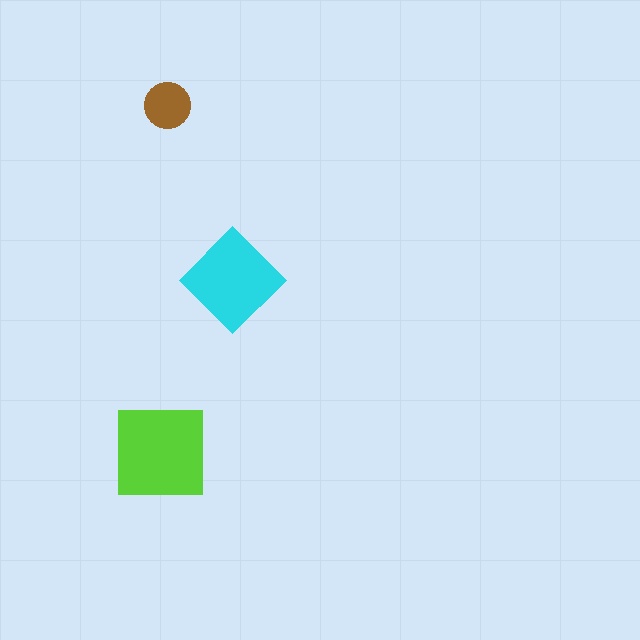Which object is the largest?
The lime square.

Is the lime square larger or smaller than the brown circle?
Larger.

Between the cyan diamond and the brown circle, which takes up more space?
The cyan diamond.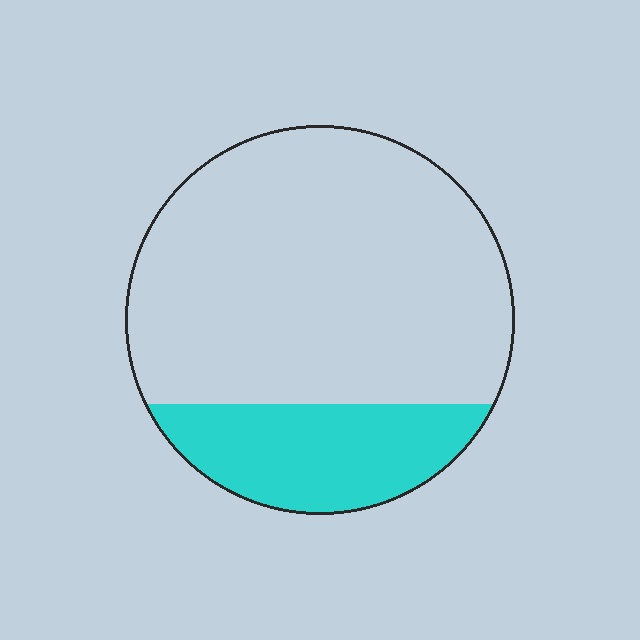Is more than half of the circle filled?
No.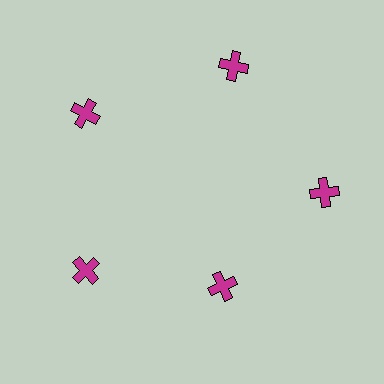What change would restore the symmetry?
The symmetry would be restored by moving it outward, back onto the ring so that all 5 crosses sit at equal angles and equal distance from the center.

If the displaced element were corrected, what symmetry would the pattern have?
It would have 5-fold rotational symmetry — the pattern would map onto itself every 72 degrees.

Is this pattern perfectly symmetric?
No. The 5 magenta crosses are arranged in a ring, but one element near the 5 o'clock position is pulled inward toward the center, breaking the 5-fold rotational symmetry.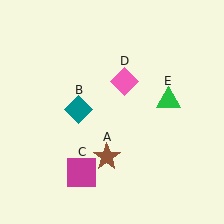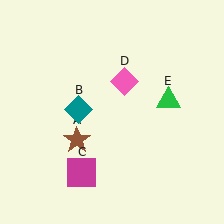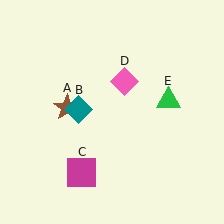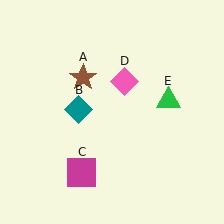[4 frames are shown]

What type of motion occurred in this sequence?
The brown star (object A) rotated clockwise around the center of the scene.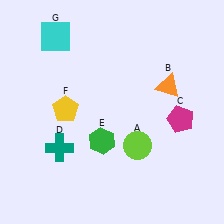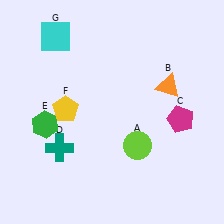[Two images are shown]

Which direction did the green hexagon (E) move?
The green hexagon (E) moved left.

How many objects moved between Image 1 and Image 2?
1 object moved between the two images.